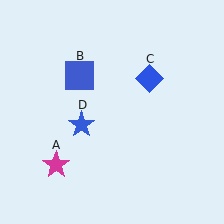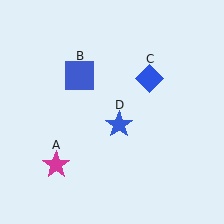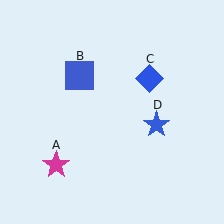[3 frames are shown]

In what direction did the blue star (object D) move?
The blue star (object D) moved right.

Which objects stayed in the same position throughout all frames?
Magenta star (object A) and blue square (object B) and blue diamond (object C) remained stationary.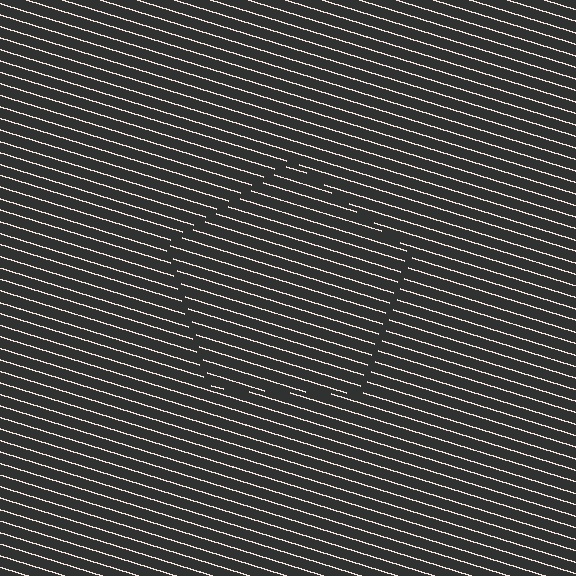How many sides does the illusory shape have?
5 sides — the line-ends trace a pentagon.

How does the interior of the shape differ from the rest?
The interior of the shape contains the same grating, shifted by half a period — the contour is defined by the phase discontinuity where line-ends from the inner and outer gratings abut.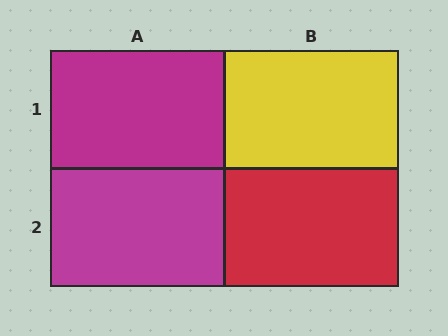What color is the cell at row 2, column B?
Red.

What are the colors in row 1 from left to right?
Magenta, yellow.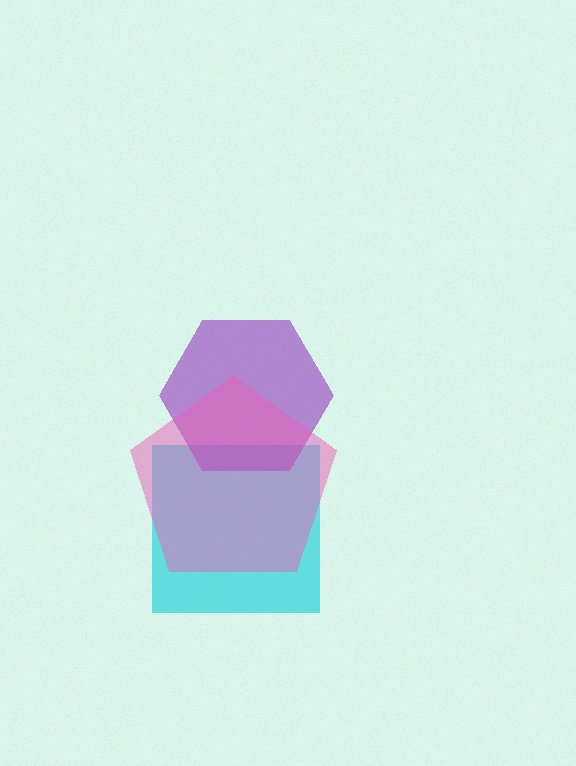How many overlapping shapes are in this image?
There are 3 overlapping shapes in the image.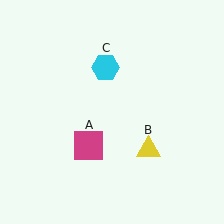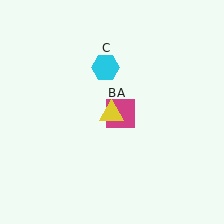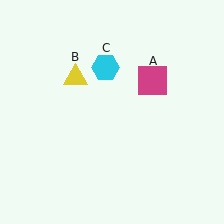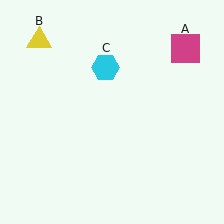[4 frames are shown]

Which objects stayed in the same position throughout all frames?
Cyan hexagon (object C) remained stationary.